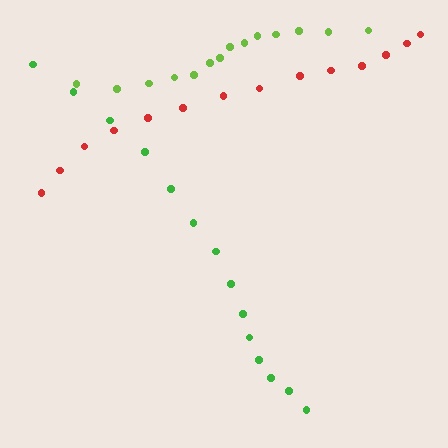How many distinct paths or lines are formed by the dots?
There are 3 distinct paths.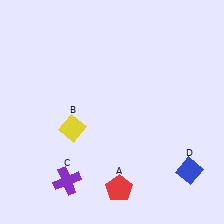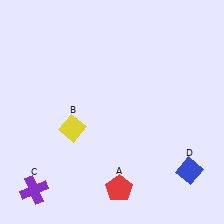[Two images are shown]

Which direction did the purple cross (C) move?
The purple cross (C) moved left.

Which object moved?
The purple cross (C) moved left.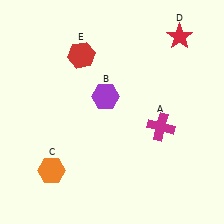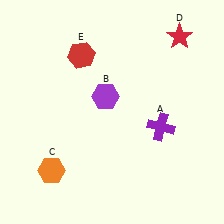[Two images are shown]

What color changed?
The cross (A) changed from magenta in Image 1 to purple in Image 2.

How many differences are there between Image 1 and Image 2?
There is 1 difference between the two images.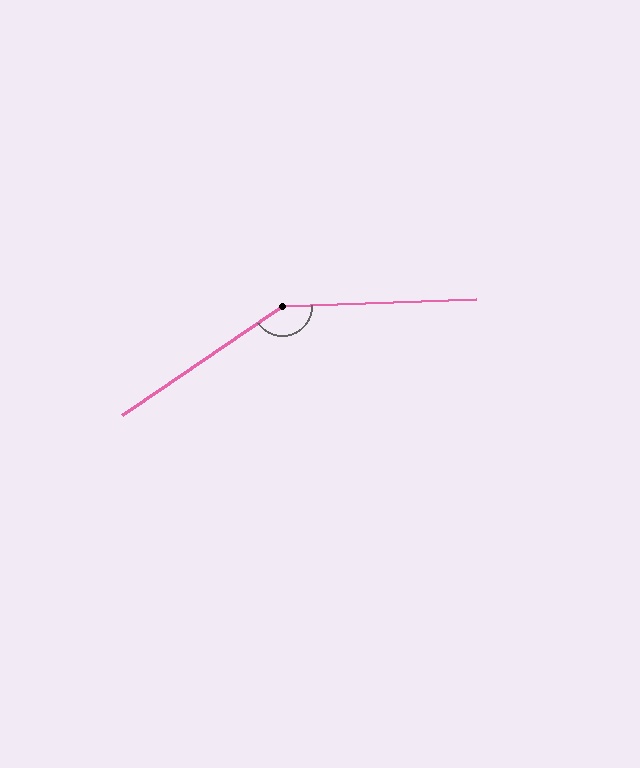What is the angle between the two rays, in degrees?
Approximately 148 degrees.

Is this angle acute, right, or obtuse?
It is obtuse.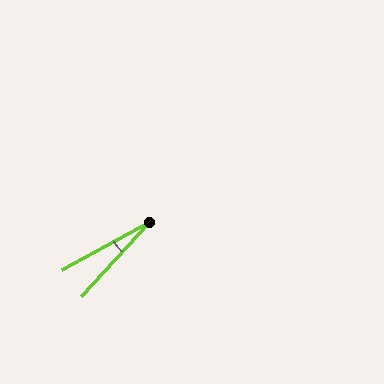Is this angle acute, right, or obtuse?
It is acute.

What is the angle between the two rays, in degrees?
Approximately 19 degrees.